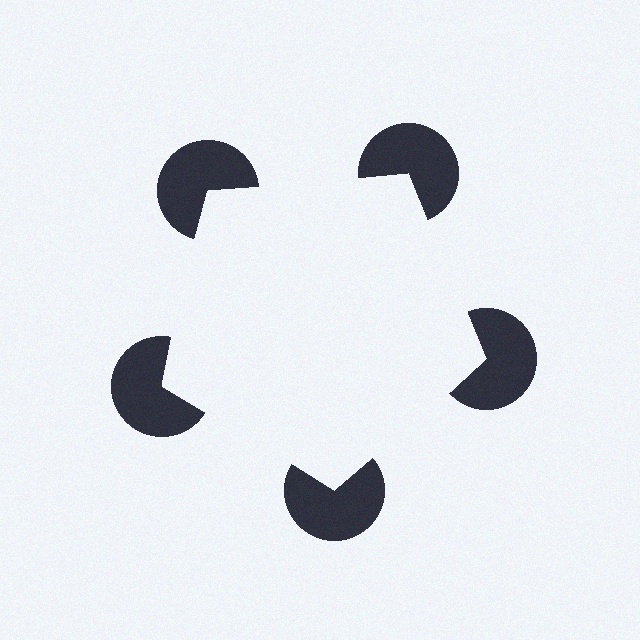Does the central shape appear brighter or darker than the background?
It typically appears slightly brighter than the background, even though no actual brightness change is drawn.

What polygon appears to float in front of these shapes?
An illusory pentagon — its edges are inferred from the aligned wedge cuts in the pac-man discs, not physically drawn.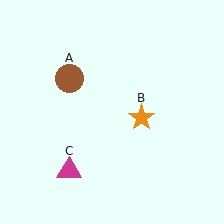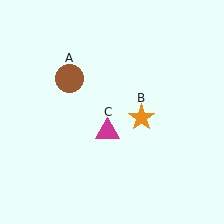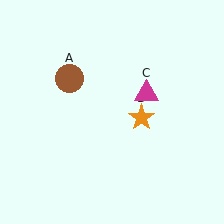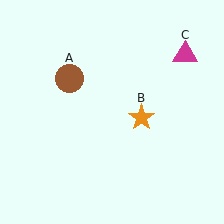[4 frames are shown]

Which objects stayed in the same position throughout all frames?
Brown circle (object A) and orange star (object B) remained stationary.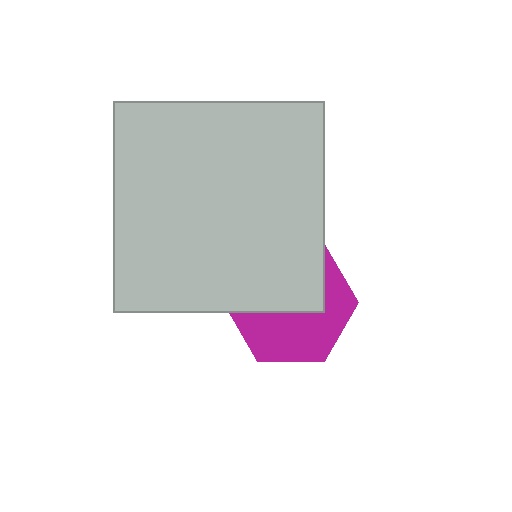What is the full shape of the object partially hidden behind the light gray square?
The partially hidden object is a magenta hexagon.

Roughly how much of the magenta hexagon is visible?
About half of it is visible (roughly 49%).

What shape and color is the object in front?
The object in front is a light gray square.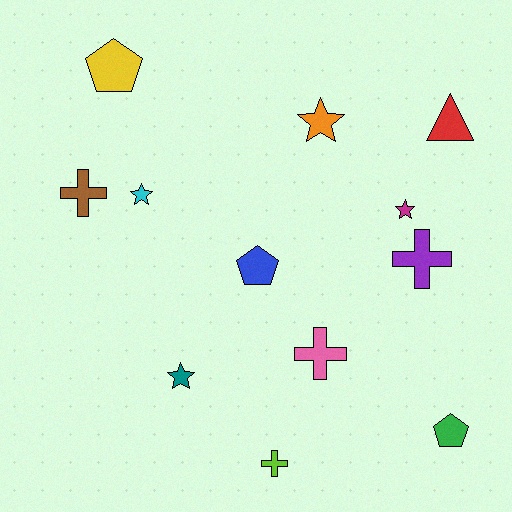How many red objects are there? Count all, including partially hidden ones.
There is 1 red object.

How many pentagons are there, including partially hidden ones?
There are 3 pentagons.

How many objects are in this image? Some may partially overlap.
There are 12 objects.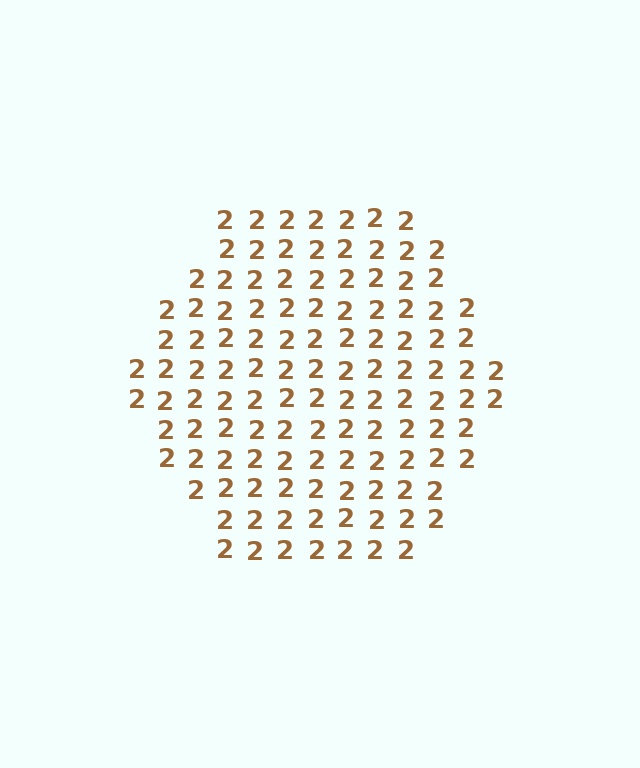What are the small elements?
The small elements are digit 2's.